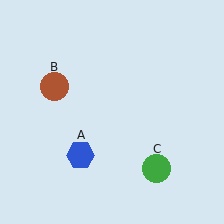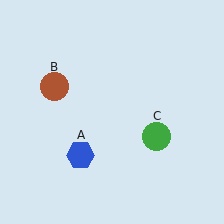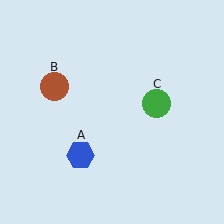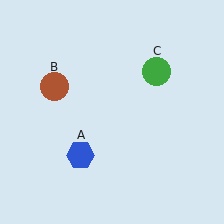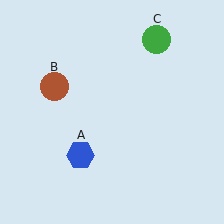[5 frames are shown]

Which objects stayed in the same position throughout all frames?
Blue hexagon (object A) and brown circle (object B) remained stationary.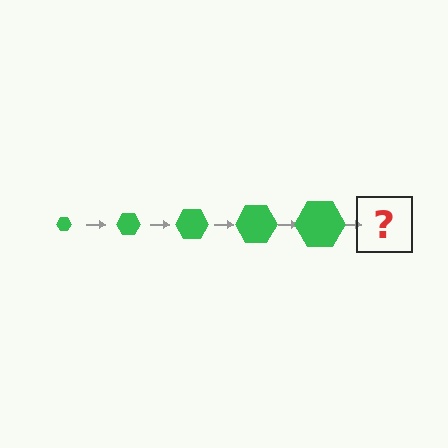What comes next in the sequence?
The next element should be a green hexagon, larger than the previous one.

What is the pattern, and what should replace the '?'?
The pattern is that the hexagon gets progressively larger each step. The '?' should be a green hexagon, larger than the previous one.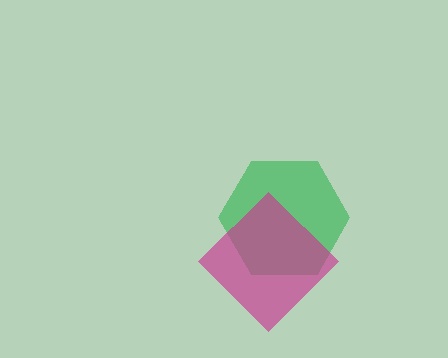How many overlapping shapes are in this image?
There are 2 overlapping shapes in the image.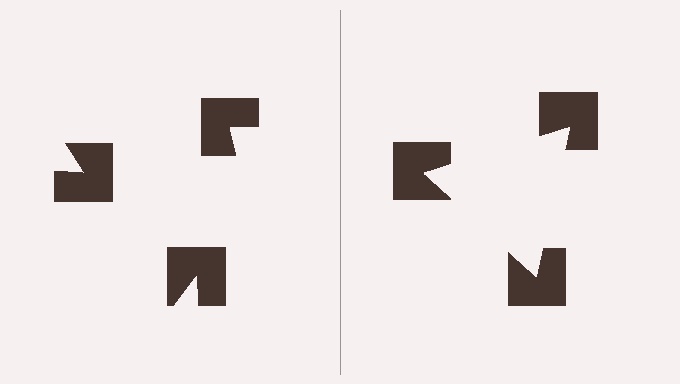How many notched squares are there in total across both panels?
6 — 3 on each side.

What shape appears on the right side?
An illusory triangle.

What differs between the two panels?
The notched squares are positioned identically on both sides; only the wedge orientations differ. On the right they align to a triangle; on the left they are misaligned.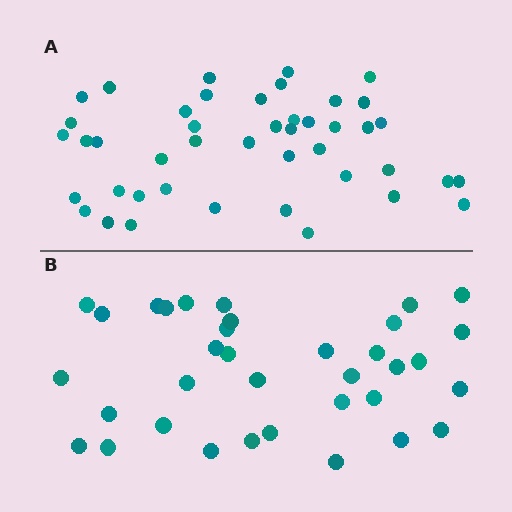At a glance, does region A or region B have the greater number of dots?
Region A (the top region) has more dots.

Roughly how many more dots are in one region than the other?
Region A has roughly 8 or so more dots than region B.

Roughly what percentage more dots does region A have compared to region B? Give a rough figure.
About 25% more.